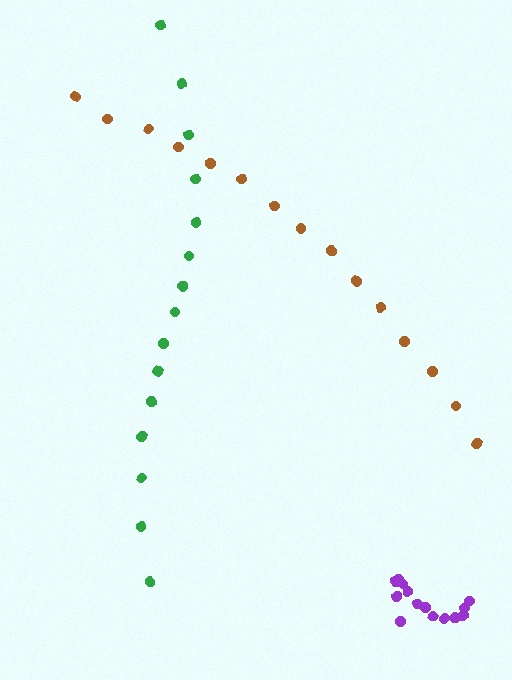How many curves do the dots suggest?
There are 3 distinct paths.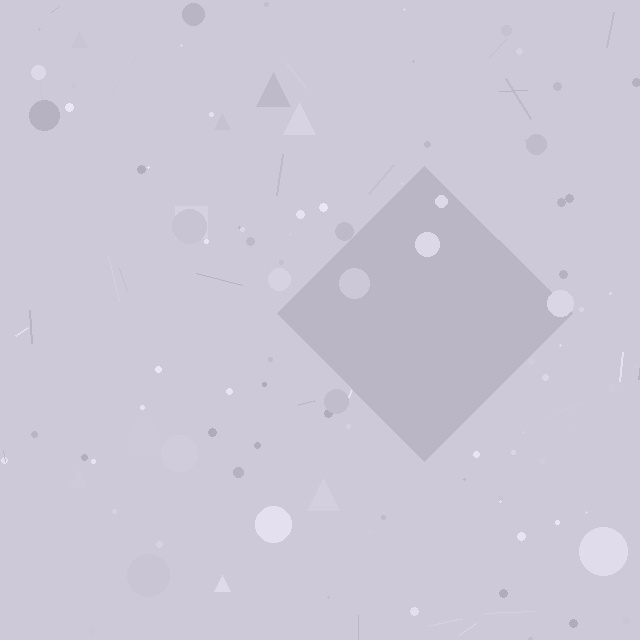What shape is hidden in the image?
A diamond is hidden in the image.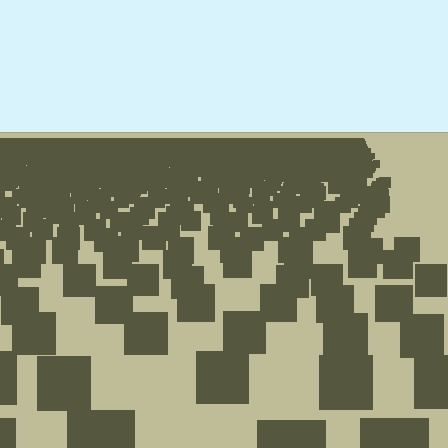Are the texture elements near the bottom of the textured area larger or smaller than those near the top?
Larger. Near the bottom, elements are closer to the viewer and appear at a bigger on-screen size.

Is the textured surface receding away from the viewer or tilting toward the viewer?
The surface is receding away from the viewer. Texture elements get smaller and denser toward the top.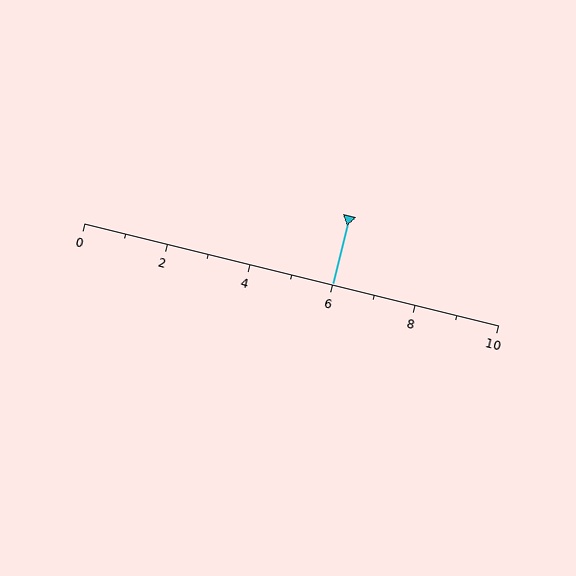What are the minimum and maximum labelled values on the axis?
The axis runs from 0 to 10.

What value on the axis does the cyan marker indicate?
The marker indicates approximately 6.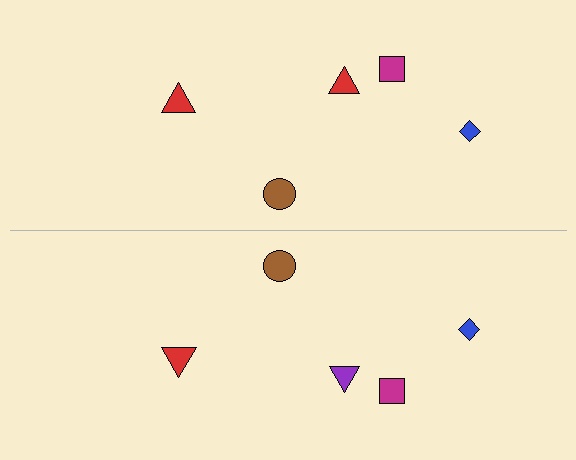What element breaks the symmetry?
The purple triangle on the bottom side breaks the symmetry — its mirror counterpart is red.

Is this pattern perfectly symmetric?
No, the pattern is not perfectly symmetric. The purple triangle on the bottom side breaks the symmetry — its mirror counterpart is red.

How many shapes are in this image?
There are 10 shapes in this image.